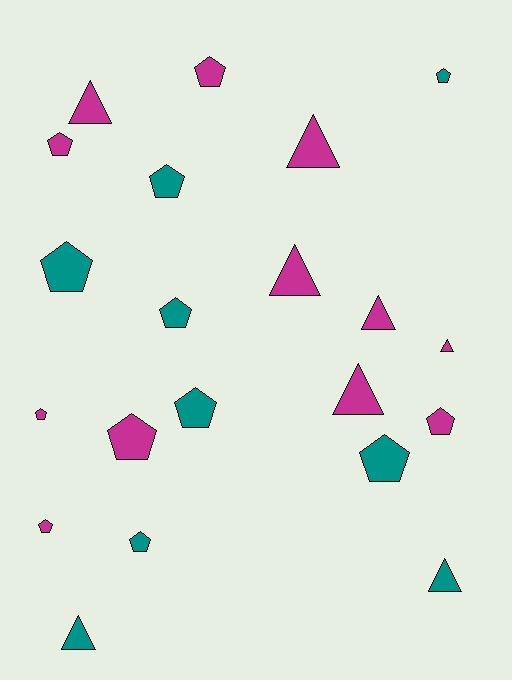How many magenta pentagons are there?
There are 6 magenta pentagons.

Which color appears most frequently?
Magenta, with 12 objects.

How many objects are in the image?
There are 21 objects.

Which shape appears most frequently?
Pentagon, with 13 objects.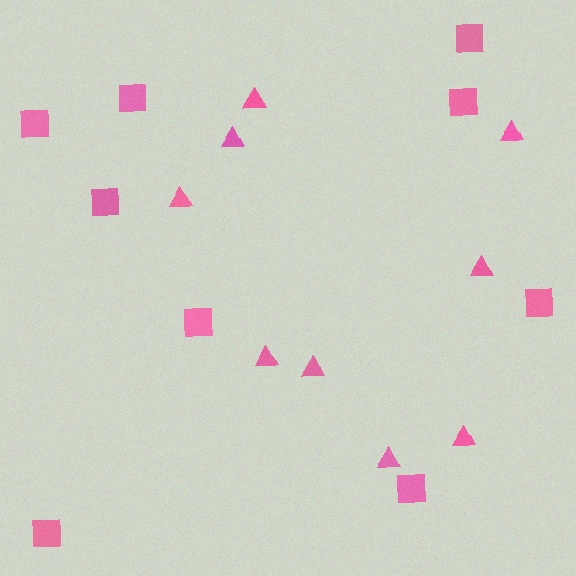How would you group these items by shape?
There are 2 groups: one group of triangles (9) and one group of squares (9).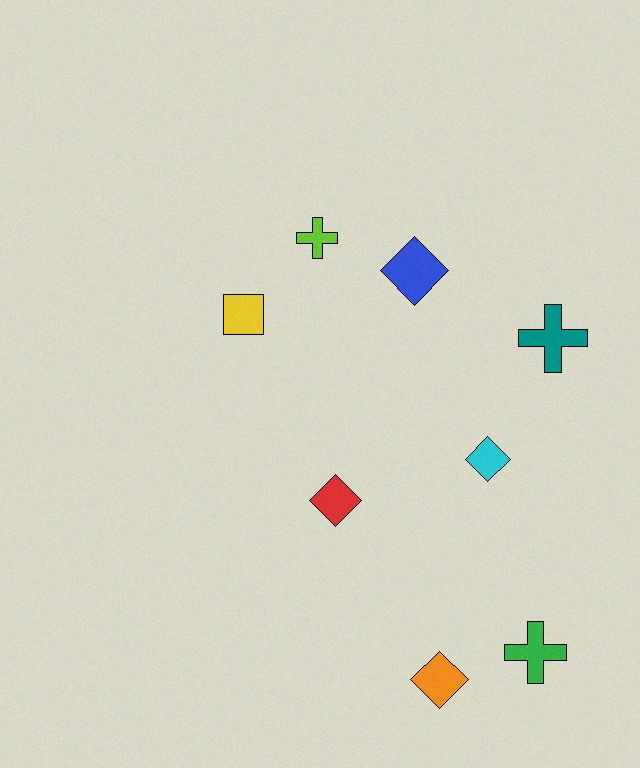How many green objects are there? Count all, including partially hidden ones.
There is 1 green object.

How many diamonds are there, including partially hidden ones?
There are 4 diamonds.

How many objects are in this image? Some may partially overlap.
There are 8 objects.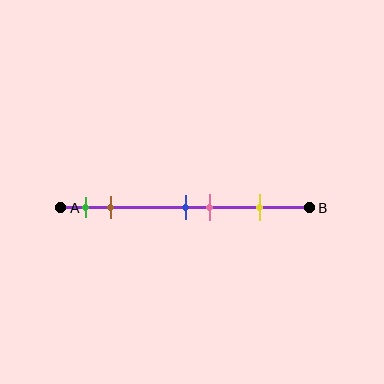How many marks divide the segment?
There are 5 marks dividing the segment.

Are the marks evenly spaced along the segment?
No, the marks are not evenly spaced.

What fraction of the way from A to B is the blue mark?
The blue mark is approximately 50% (0.5) of the way from A to B.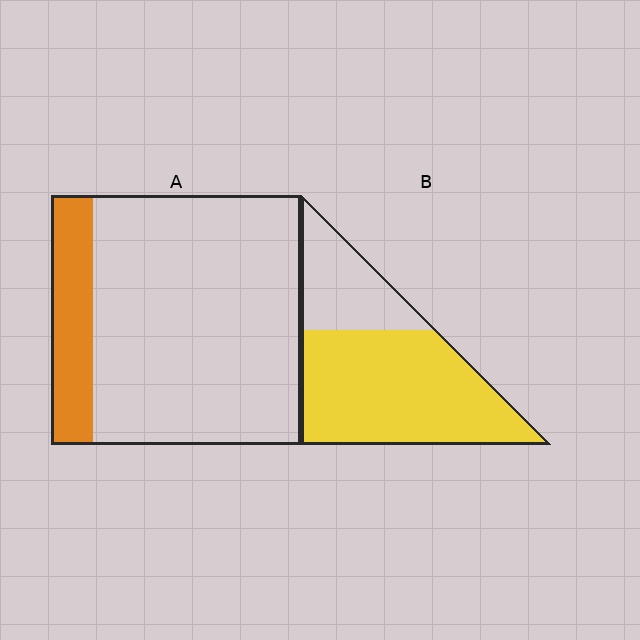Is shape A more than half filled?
No.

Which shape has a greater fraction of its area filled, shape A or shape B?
Shape B.